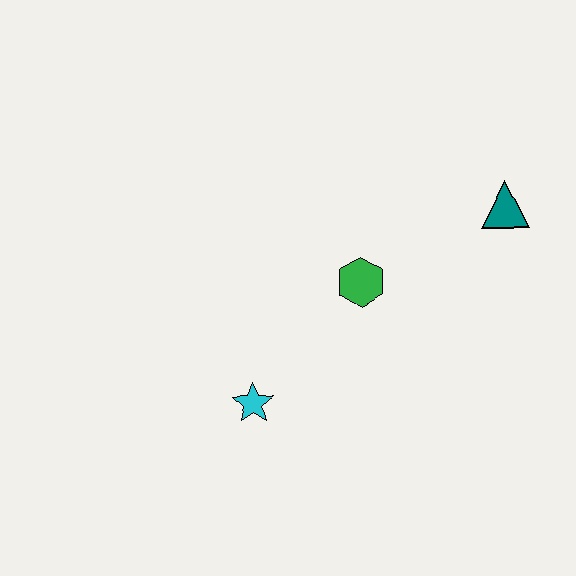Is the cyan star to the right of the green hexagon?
No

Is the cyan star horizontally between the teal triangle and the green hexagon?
No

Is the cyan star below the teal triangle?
Yes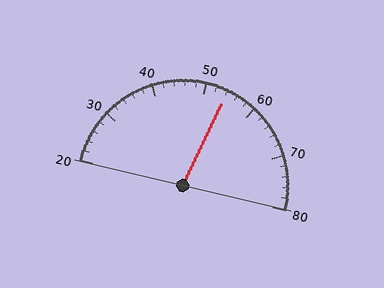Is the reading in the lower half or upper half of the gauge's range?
The reading is in the upper half of the range (20 to 80).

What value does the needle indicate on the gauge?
The needle indicates approximately 54.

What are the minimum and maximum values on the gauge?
The gauge ranges from 20 to 80.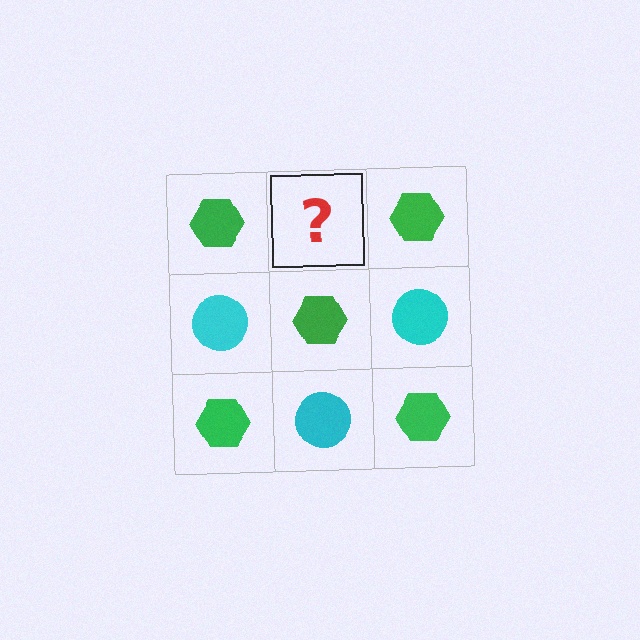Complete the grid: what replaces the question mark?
The question mark should be replaced with a cyan circle.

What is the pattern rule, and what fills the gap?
The rule is that it alternates green hexagon and cyan circle in a checkerboard pattern. The gap should be filled with a cyan circle.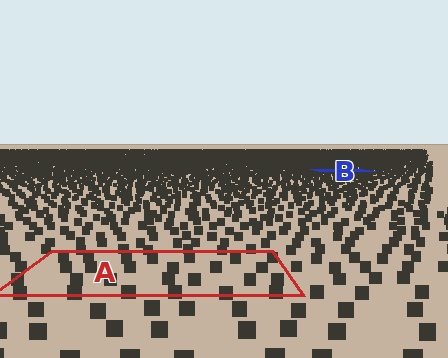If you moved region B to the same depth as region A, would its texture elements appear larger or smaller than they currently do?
They would appear larger. At a closer depth, the same texture elements are projected at a bigger on-screen size.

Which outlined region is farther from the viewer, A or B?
Region B is farther from the viewer — the texture elements inside it appear smaller and more densely packed.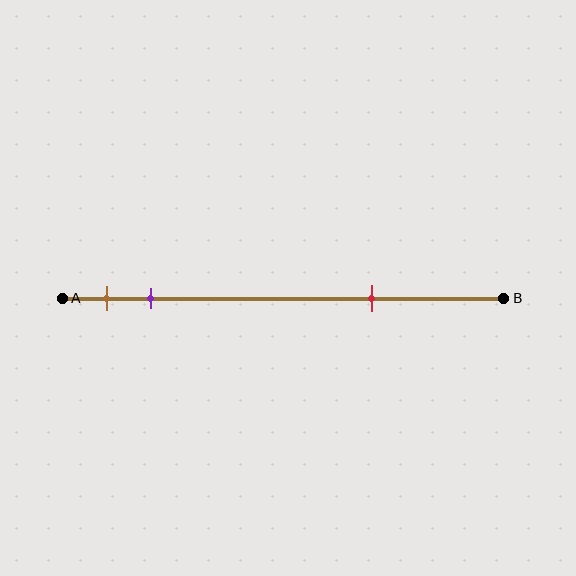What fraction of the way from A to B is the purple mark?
The purple mark is approximately 20% (0.2) of the way from A to B.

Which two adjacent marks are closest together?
The brown and purple marks are the closest adjacent pair.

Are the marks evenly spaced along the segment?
No, the marks are not evenly spaced.